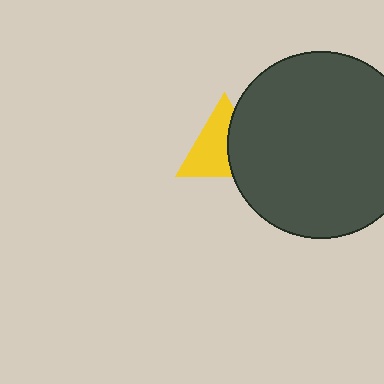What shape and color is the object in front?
The object in front is a dark gray circle.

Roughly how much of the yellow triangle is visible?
About half of it is visible (roughly 60%).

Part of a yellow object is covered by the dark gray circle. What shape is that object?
It is a triangle.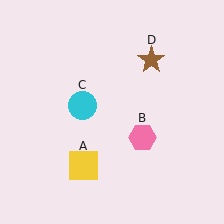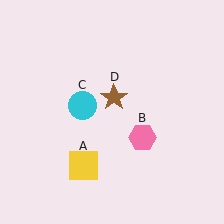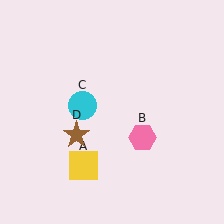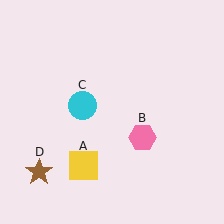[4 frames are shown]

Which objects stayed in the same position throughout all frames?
Yellow square (object A) and pink hexagon (object B) and cyan circle (object C) remained stationary.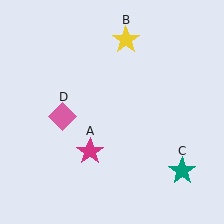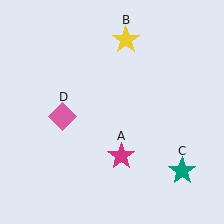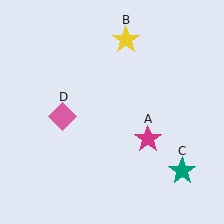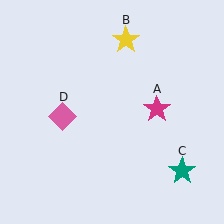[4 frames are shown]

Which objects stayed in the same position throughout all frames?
Yellow star (object B) and teal star (object C) and pink diamond (object D) remained stationary.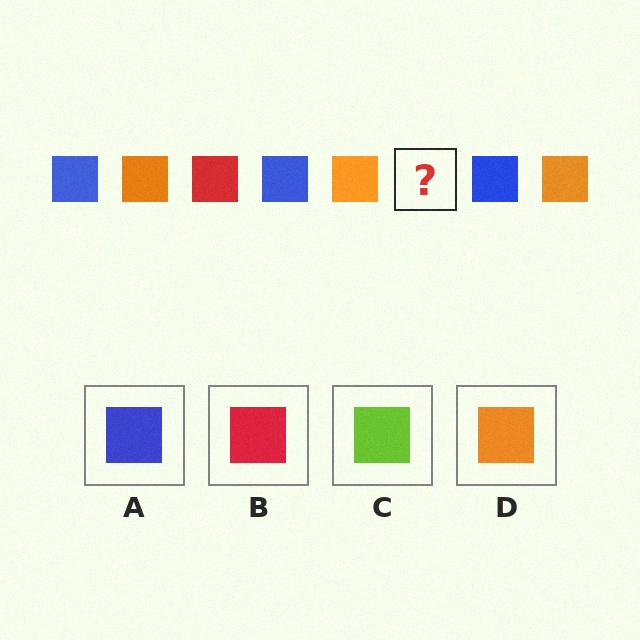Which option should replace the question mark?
Option B.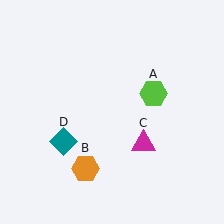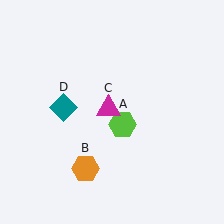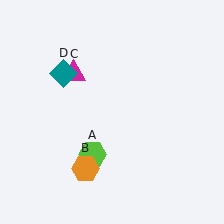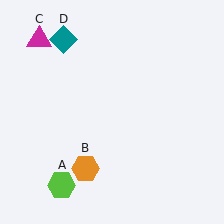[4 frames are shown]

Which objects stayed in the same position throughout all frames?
Orange hexagon (object B) remained stationary.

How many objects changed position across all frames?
3 objects changed position: lime hexagon (object A), magenta triangle (object C), teal diamond (object D).